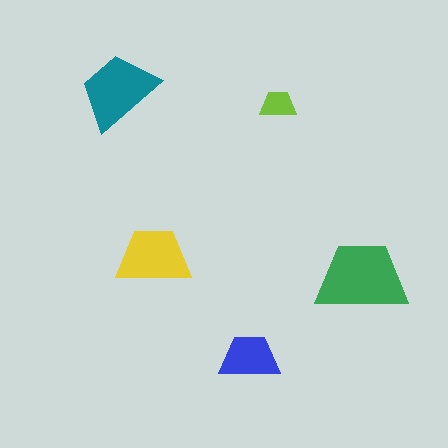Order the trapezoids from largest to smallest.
the green one, the teal one, the yellow one, the blue one, the lime one.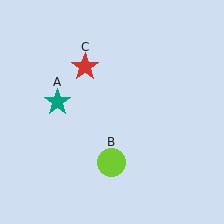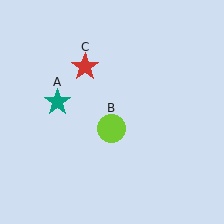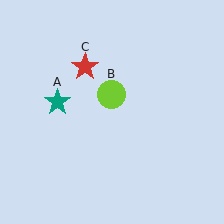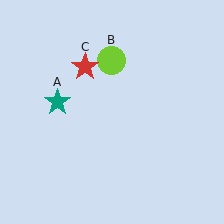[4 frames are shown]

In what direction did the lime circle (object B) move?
The lime circle (object B) moved up.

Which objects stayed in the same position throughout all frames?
Teal star (object A) and red star (object C) remained stationary.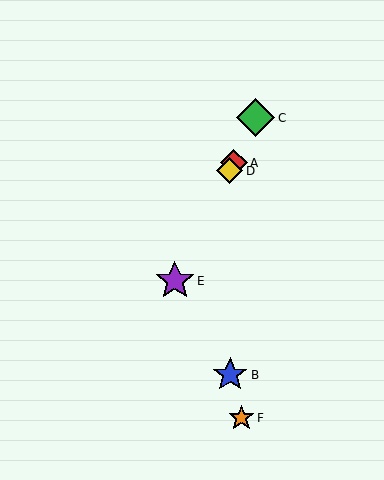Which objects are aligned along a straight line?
Objects A, C, D, E are aligned along a straight line.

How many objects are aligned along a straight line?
4 objects (A, C, D, E) are aligned along a straight line.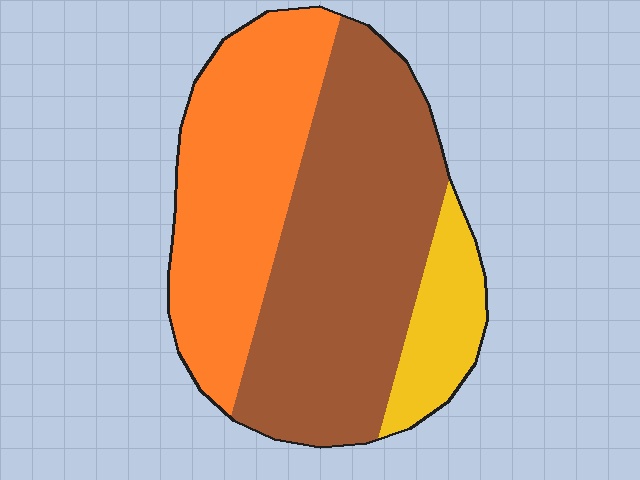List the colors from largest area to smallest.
From largest to smallest: brown, orange, yellow.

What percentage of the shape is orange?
Orange covers 37% of the shape.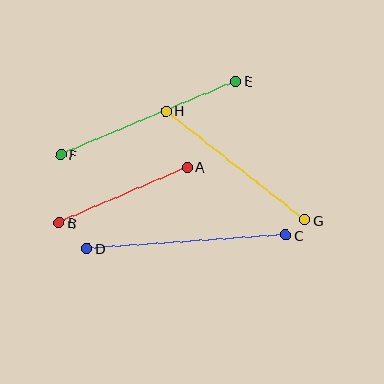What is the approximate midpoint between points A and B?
The midpoint is at approximately (123, 195) pixels.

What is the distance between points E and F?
The distance is approximately 190 pixels.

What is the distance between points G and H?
The distance is approximately 177 pixels.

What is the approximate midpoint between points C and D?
The midpoint is at approximately (186, 242) pixels.